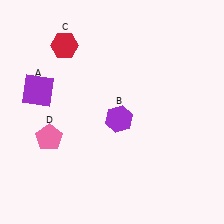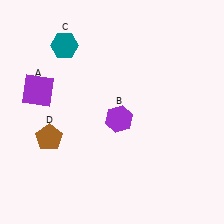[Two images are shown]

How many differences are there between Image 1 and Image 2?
There are 2 differences between the two images.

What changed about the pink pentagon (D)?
In Image 1, D is pink. In Image 2, it changed to brown.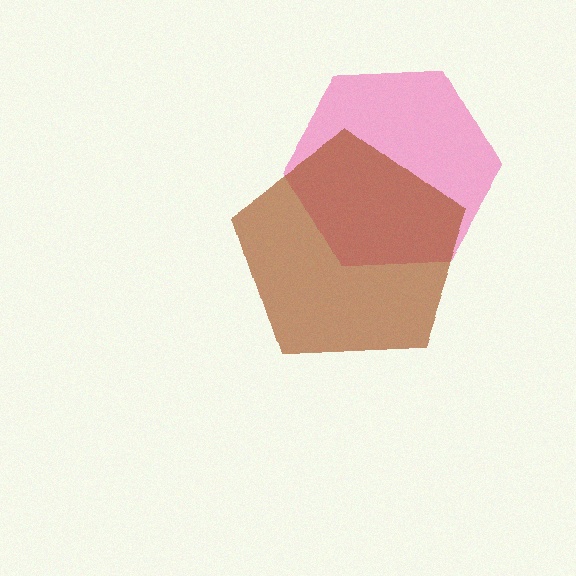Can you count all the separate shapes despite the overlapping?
Yes, there are 2 separate shapes.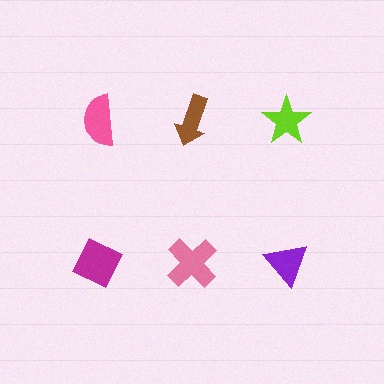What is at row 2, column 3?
A purple triangle.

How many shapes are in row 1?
3 shapes.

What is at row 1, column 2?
A brown arrow.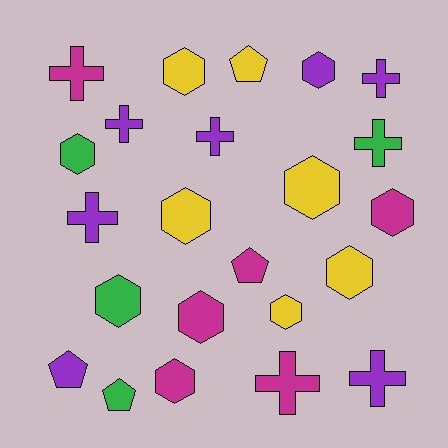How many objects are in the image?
There are 23 objects.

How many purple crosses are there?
There are 5 purple crosses.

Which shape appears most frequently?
Hexagon, with 11 objects.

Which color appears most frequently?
Purple, with 7 objects.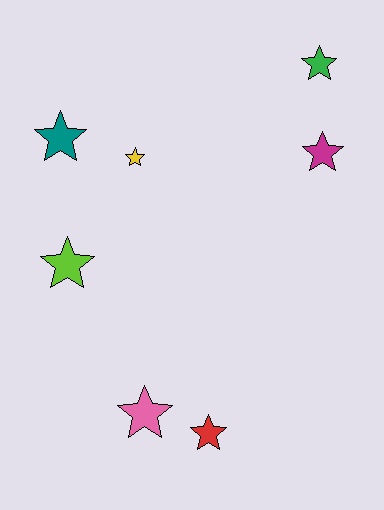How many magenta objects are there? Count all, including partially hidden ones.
There is 1 magenta object.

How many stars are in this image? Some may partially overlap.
There are 7 stars.